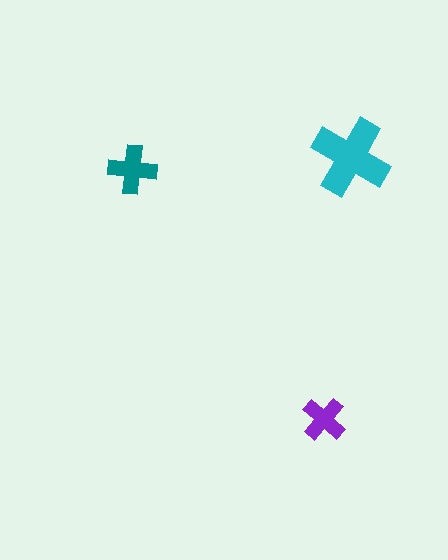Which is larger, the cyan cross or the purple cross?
The cyan one.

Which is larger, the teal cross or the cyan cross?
The cyan one.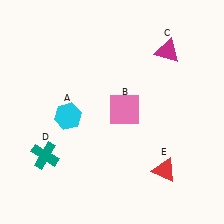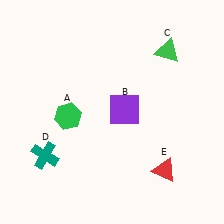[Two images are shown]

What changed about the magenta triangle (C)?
In Image 1, C is magenta. In Image 2, it changed to green.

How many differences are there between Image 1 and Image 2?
There are 3 differences between the two images.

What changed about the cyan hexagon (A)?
In Image 1, A is cyan. In Image 2, it changed to green.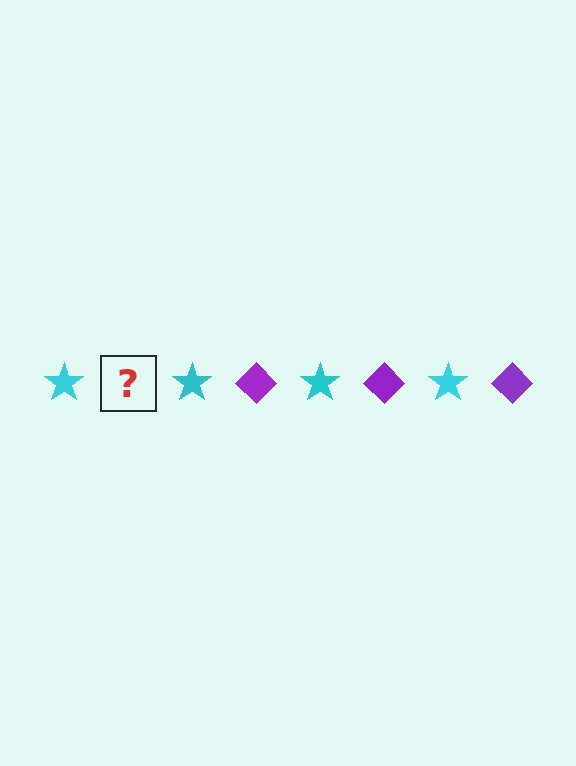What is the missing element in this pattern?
The missing element is a purple diamond.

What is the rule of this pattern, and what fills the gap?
The rule is that the pattern alternates between cyan star and purple diamond. The gap should be filled with a purple diamond.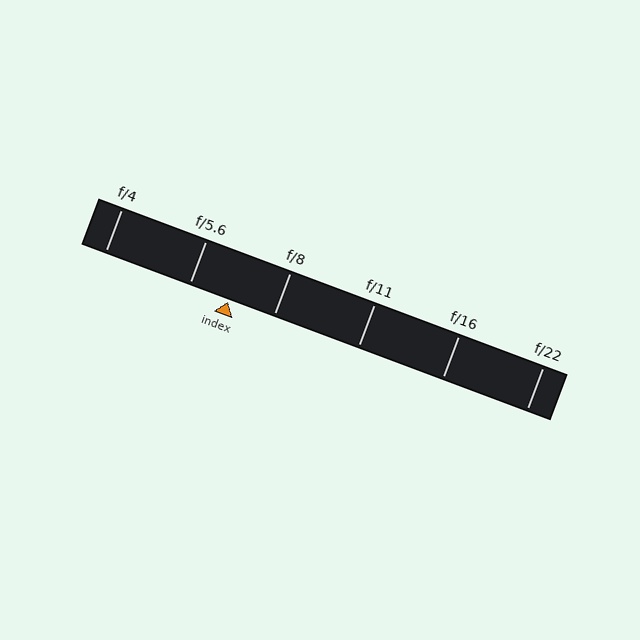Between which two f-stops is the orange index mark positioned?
The index mark is between f/5.6 and f/8.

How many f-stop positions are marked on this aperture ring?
There are 6 f-stop positions marked.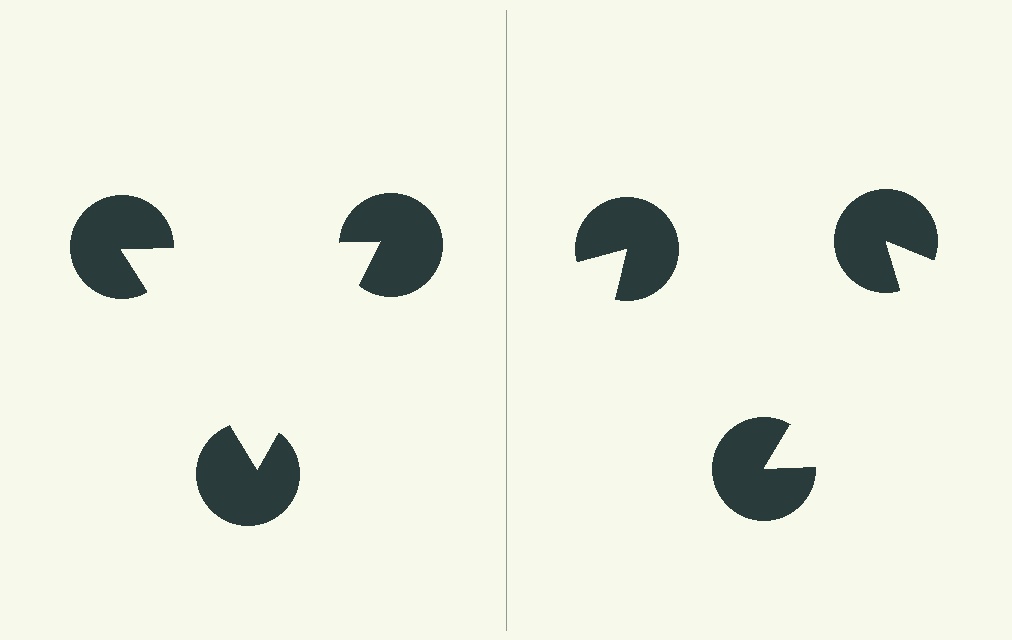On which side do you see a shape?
An illusory triangle appears on the left side. On the right side the wedge cuts are rotated, so no coherent shape forms.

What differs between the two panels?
The pac-man discs are positioned identically on both sides; only the wedge orientations differ. On the left they align to a triangle; on the right they are misaligned.